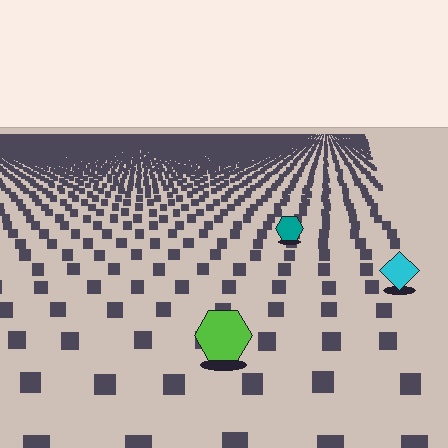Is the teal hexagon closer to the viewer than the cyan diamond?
No. The cyan diamond is closer — you can tell from the texture gradient: the ground texture is coarser near it.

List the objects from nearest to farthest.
From nearest to farthest: the lime hexagon, the cyan diamond, the teal hexagon.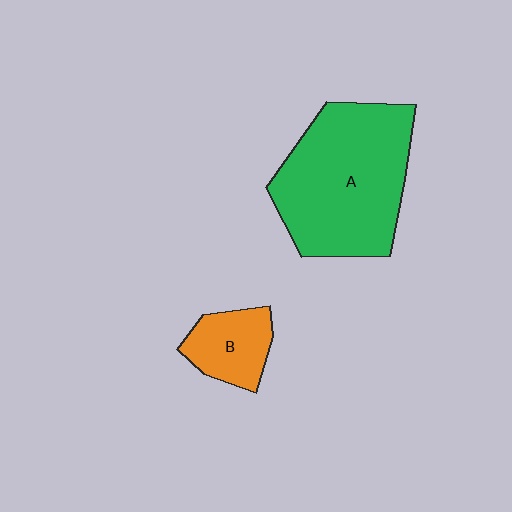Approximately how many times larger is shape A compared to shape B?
Approximately 3.1 times.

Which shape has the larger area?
Shape A (green).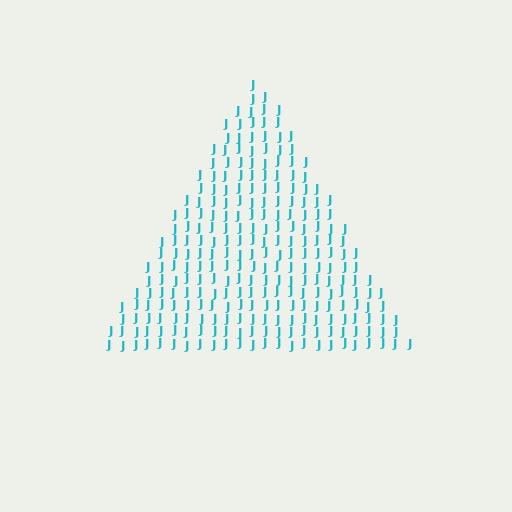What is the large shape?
The large shape is a triangle.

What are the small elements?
The small elements are letter J's.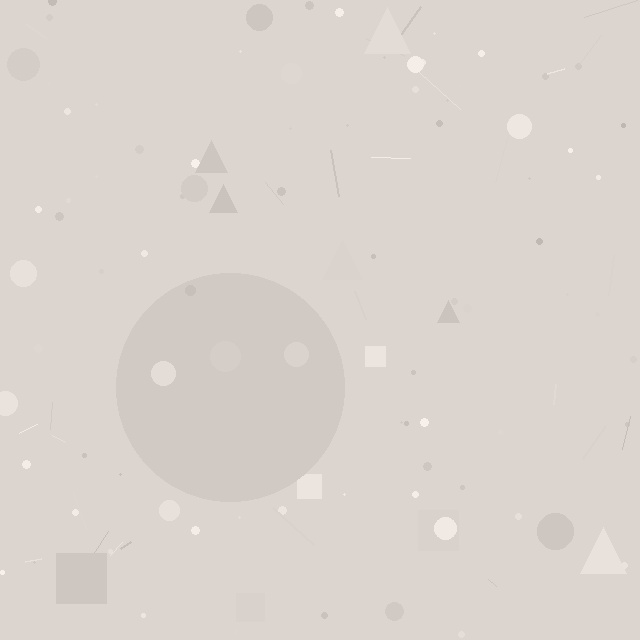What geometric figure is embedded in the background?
A circle is embedded in the background.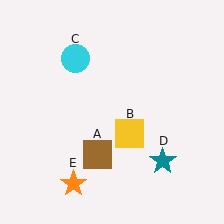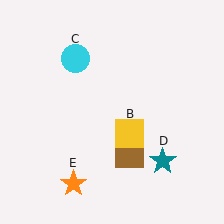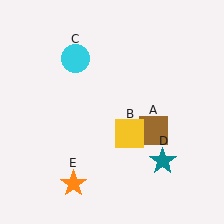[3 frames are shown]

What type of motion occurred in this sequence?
The brown square (object A) rotated counterclockwise around the center of the scene.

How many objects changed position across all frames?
1 object changed position: brown square (object A).